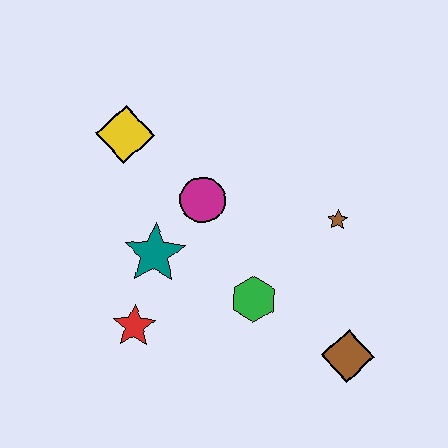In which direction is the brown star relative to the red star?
The brown star is to the right of the red star.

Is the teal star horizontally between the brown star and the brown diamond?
No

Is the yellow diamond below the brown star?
No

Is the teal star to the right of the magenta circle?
No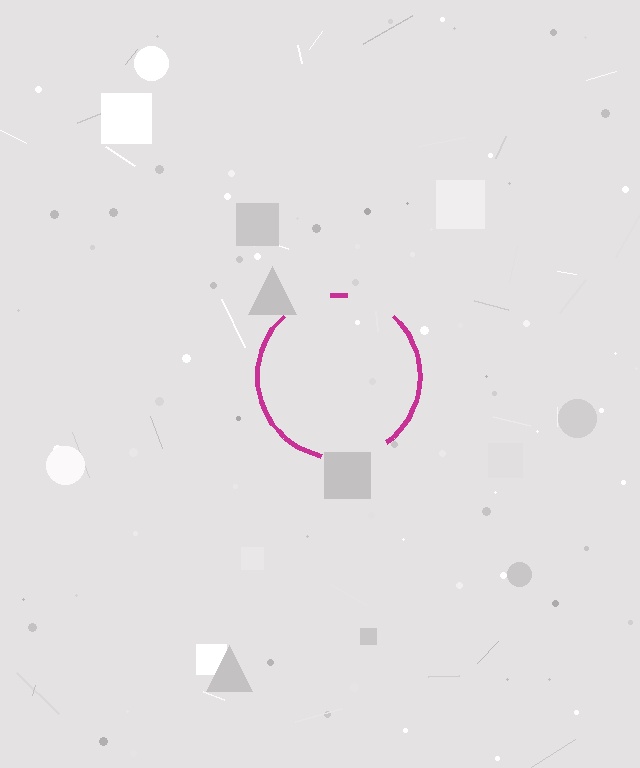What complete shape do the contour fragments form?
The contour fragments form a circle.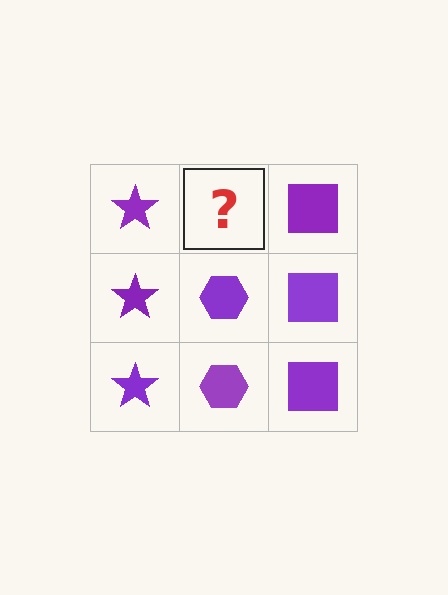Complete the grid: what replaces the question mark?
The question mark should be replaced with a purple hexagon.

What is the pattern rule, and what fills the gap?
The rule is that each column has a consistent shape. The gap should be filled with a purple hexagon.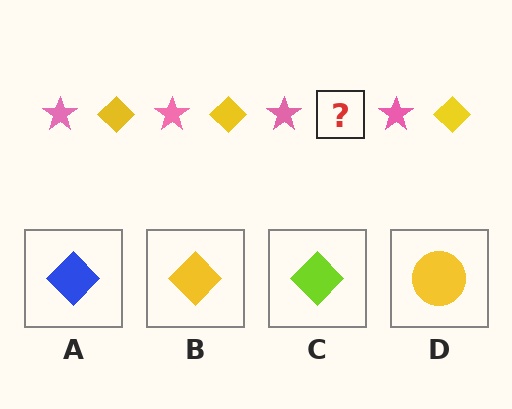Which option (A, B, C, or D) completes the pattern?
B.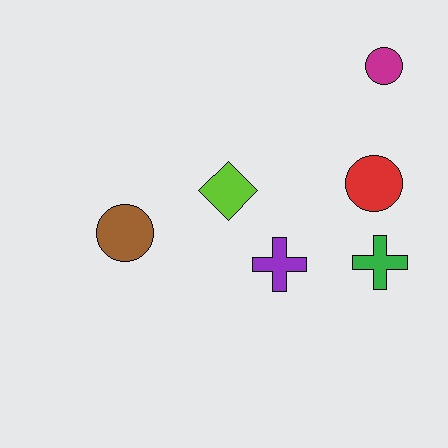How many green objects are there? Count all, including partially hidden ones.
There is 1 green object.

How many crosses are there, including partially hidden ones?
There are 2 crosses.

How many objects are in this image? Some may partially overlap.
There are 6 objects.